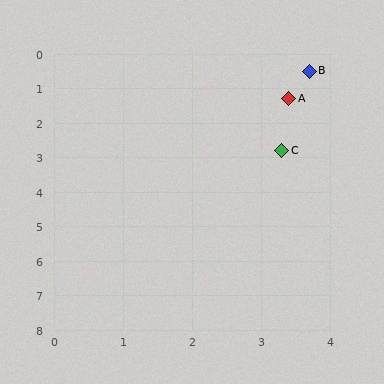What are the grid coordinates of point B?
Point B is at approximately (3.7, 0.5).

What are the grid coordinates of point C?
Point C is at approximately (3.3, 2.8).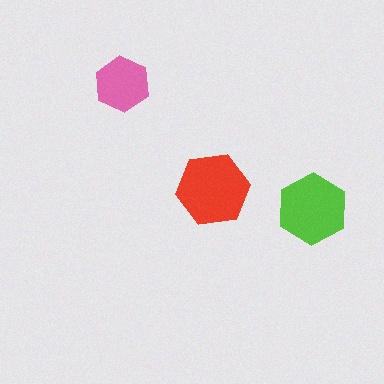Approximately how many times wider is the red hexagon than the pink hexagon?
About 1.5 times wider.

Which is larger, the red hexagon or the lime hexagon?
The red one.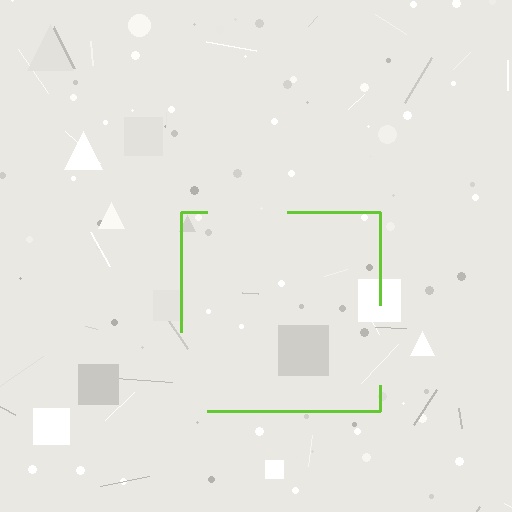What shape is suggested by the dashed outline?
The dashed outline suggests a square.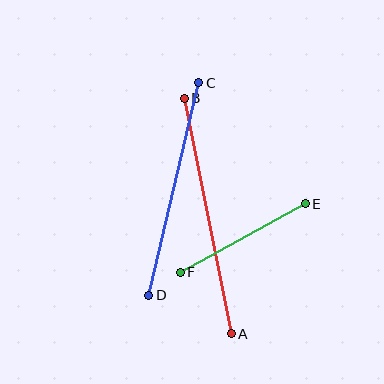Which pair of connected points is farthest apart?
Points A and B are farthest apart.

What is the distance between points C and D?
The distance is approximately 219 pixels.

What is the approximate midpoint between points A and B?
The midpoint is at approximately (208, 216) pixels.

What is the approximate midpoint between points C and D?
The midpoint is at approximately (174, 189) pixels.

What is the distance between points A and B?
The distance is approximately 240 pixels.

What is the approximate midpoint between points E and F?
The midpoint is at approximately (243, 238) pixels.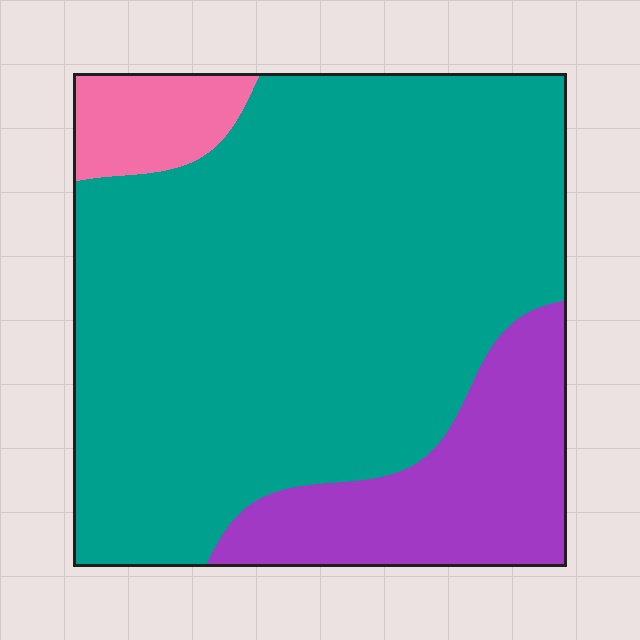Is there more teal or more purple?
Teal.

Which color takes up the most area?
Teal, at roughly 75%.